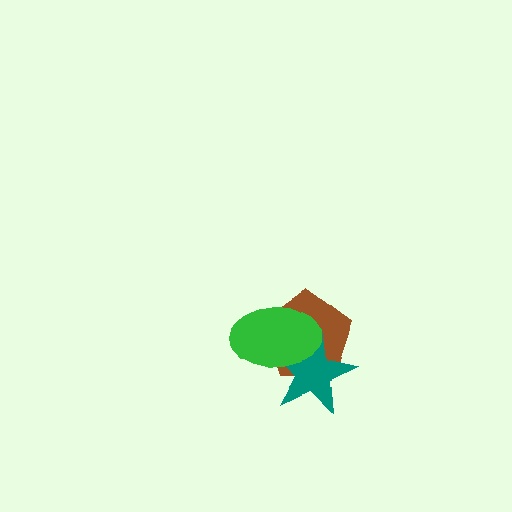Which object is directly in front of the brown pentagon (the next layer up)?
The teal star is directly in front of the brown pentagon.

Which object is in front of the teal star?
The green ellipse is in front of the teal star.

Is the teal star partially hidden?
Yes, it is partially covered by another shape.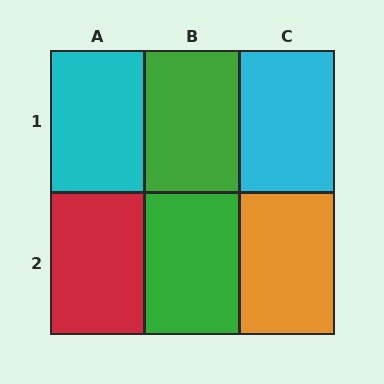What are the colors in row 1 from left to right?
Cyan, green, cyan.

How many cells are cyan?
2 cells are cyan.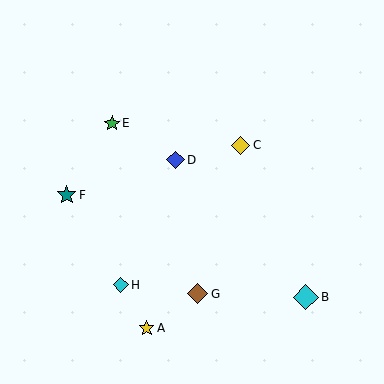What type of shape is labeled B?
Shape B is a cyan diamond.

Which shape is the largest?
The cyan diamond (labeled B) is the largest.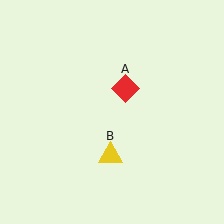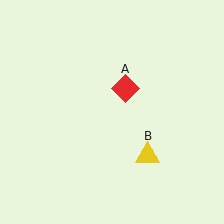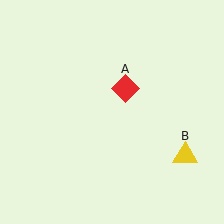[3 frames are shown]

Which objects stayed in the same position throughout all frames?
Red diamond (object A) remained stationary.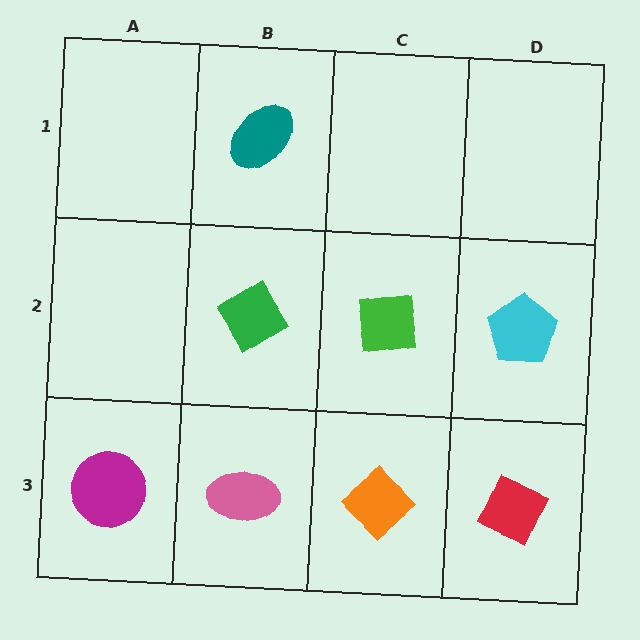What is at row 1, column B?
A teal ellipse.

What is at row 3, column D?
A red diamond.